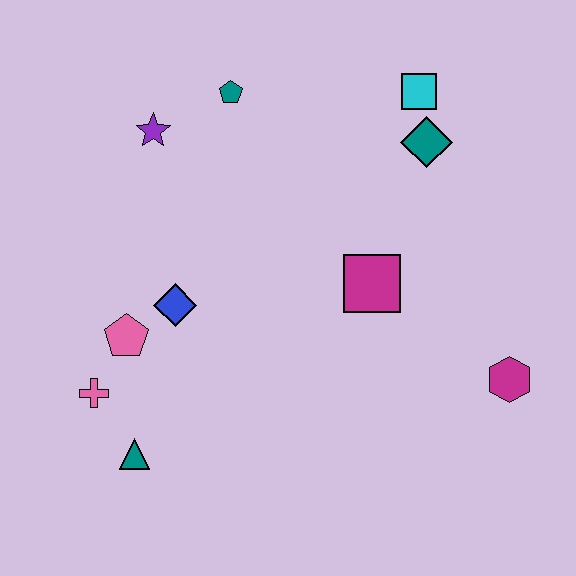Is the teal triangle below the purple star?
Yes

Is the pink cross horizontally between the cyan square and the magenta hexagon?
No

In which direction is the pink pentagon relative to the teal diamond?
The pink pentagon is to the left of the teal diamond.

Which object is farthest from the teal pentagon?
The magenta hexagon is farthest from the teal pentagon.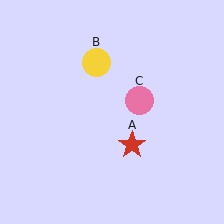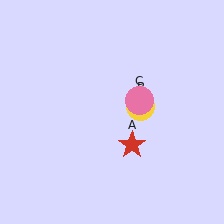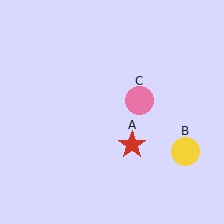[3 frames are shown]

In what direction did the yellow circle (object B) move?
The yellow circle (object B) moved down and to the right.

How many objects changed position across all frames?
1 object changed position: yellow circle (object B).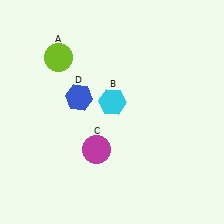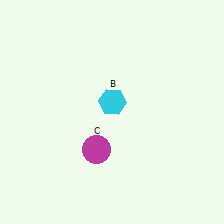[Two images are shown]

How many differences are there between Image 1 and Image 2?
There are 2 differences between the two images.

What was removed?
The lime circle (A), the blue hexagon (D) were removed in Image 2.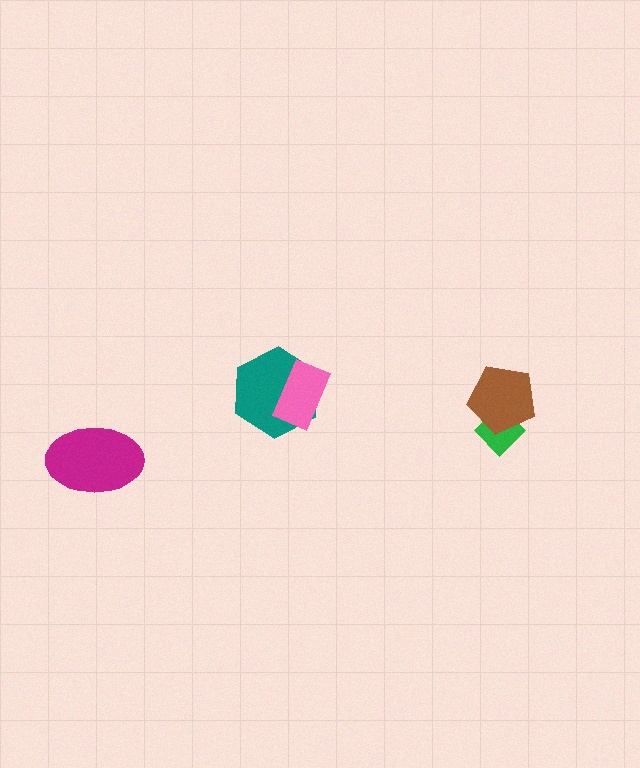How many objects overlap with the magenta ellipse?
0 objects overlap with the magenta ellipse.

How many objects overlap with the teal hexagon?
1 object overlaps with the teal hexagon.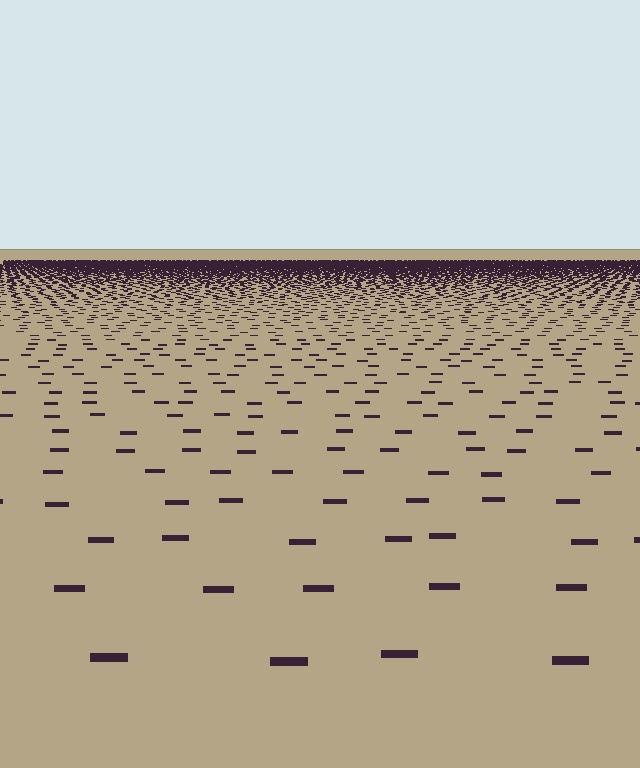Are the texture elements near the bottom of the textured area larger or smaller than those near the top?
Larger. Near the bottom, elements are closer to the viewer and appear at a bigger on-screen size.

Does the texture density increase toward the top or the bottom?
Density increases toward the top.